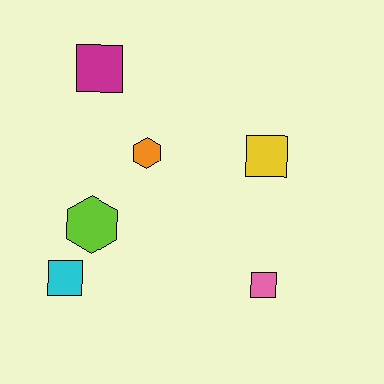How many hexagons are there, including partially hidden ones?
There are 2 hexagons.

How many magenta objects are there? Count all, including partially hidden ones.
There is 1 magenta object.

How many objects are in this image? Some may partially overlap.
There are 6 objects.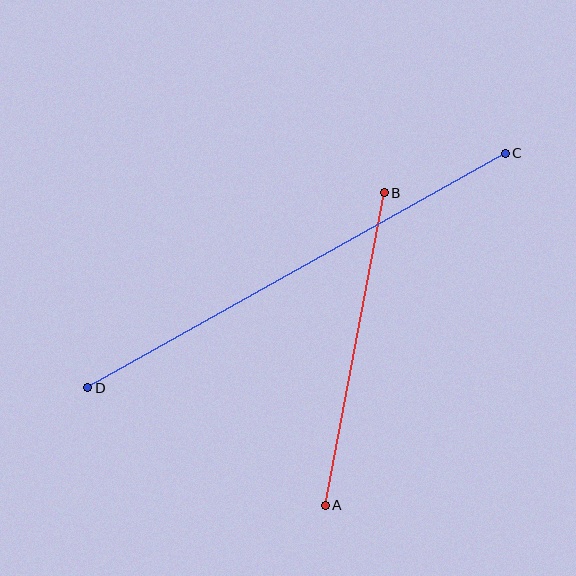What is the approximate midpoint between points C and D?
The midpoint is at approximately (296, 271) pixels.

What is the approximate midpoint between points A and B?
The midpoint is at approximately (355, 349) pixels.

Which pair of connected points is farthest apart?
Points C and D are farthest apart.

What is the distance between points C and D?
The distance is approximately 479 pixels.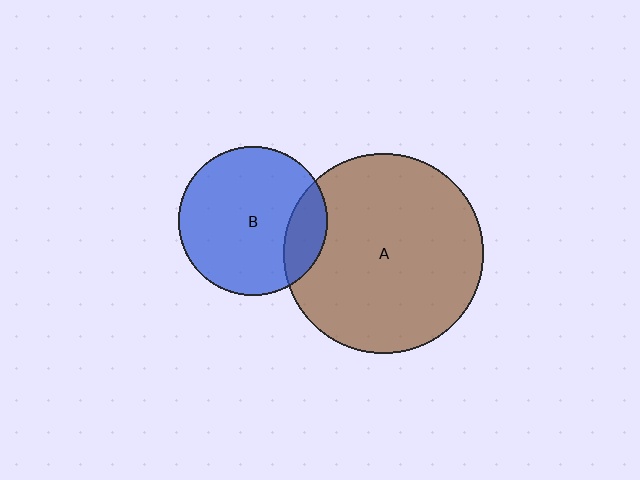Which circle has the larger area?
Circle A (brown).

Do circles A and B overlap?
Yes.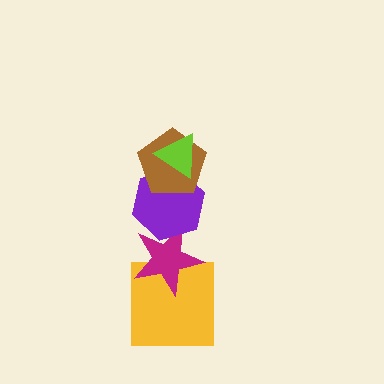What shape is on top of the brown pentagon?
The lime triangle is on top of the brown pentagon.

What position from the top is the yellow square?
The yellow square is 5th from the top.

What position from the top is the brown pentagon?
The brown pentagon is 2nd from the top.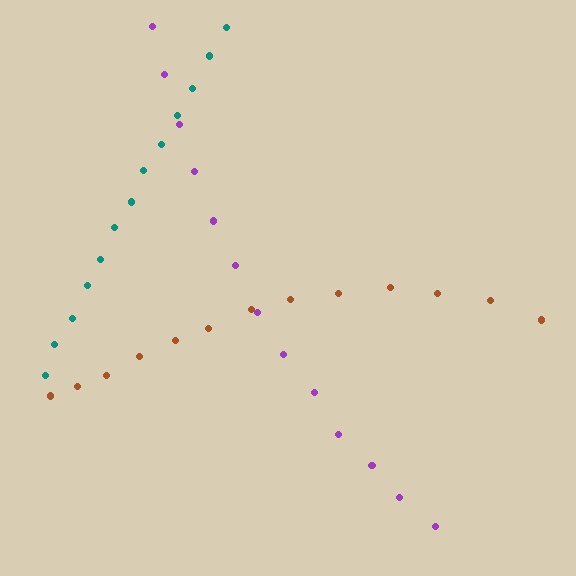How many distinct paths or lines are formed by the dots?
There are 3 distinct paths.